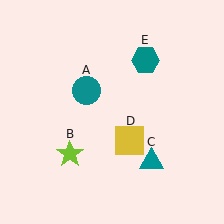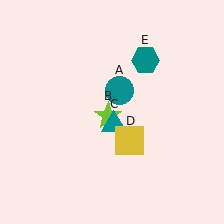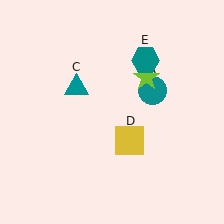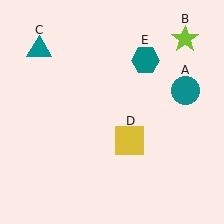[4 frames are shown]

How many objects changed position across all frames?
3 objects changed position: teal circle (object A), lime star (object B), teal triangle (object C).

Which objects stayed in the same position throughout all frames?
Yellow square (object D) and teal hexagon (object E) remained stationary.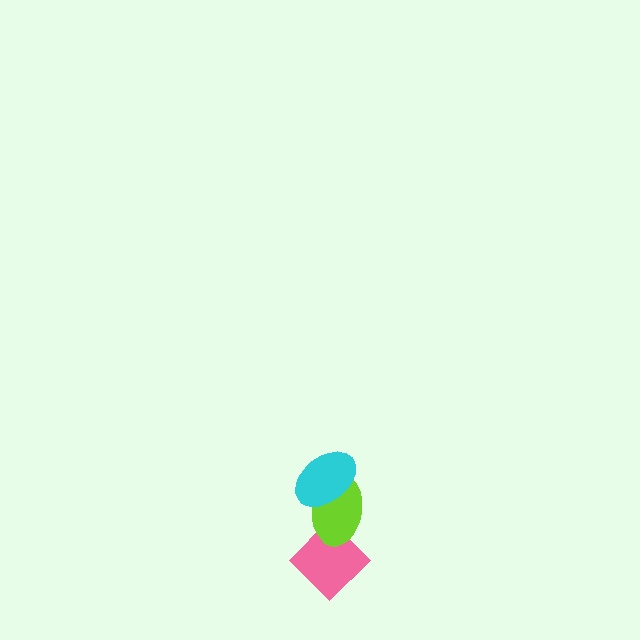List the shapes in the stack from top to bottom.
From top to bottom: the cyan ellipse, the lime ellipse, the pink diamond.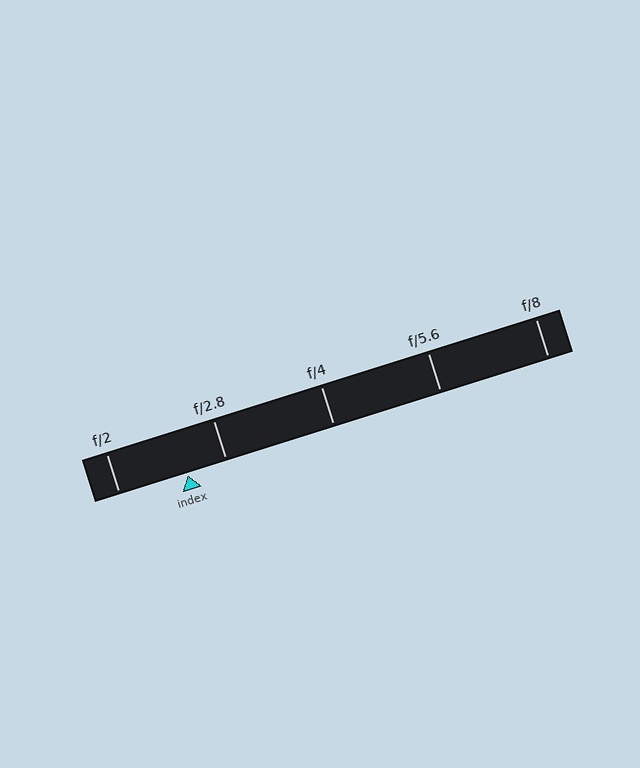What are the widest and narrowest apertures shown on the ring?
The widest aperture shown is f/2 and the narrowest is f/8.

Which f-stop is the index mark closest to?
The index mark is closest to f/2.8.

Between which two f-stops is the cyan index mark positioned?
The index mark is between f/2 and f/2.8.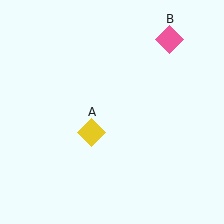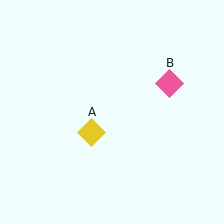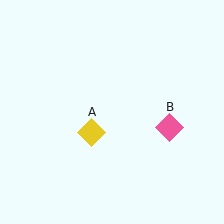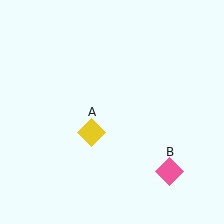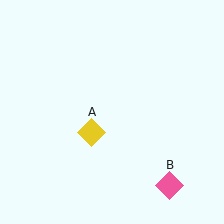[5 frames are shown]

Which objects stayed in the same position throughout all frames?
Yellow diamond (object A) remained stationary.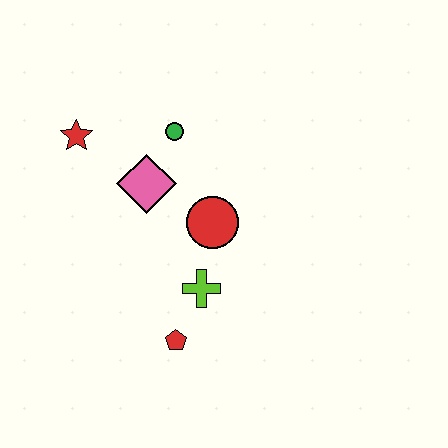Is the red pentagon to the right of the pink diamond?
Yes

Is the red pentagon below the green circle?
Yes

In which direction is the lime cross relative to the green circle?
The lime cross is below the green circle.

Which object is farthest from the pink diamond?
The red pentagon is farthest from the pink diamond.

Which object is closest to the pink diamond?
The green circle is closest to the pink diamond.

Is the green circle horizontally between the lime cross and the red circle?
No